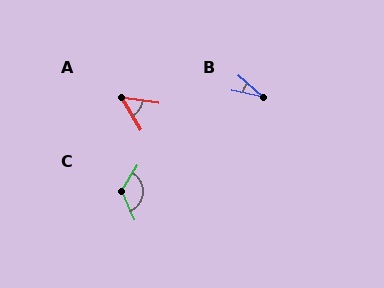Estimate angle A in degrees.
Approximately 50 degrees.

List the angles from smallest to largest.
B (30°), A (50°), C (125°).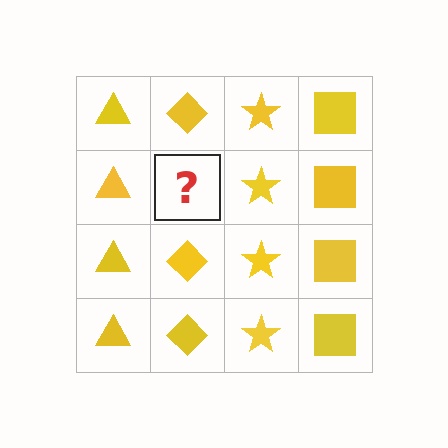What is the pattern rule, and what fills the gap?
The rule is that each column has a consistent shape. The gap should be filled with a yellow diamond.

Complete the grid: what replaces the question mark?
The question mark should be replaced with a yellow diamond.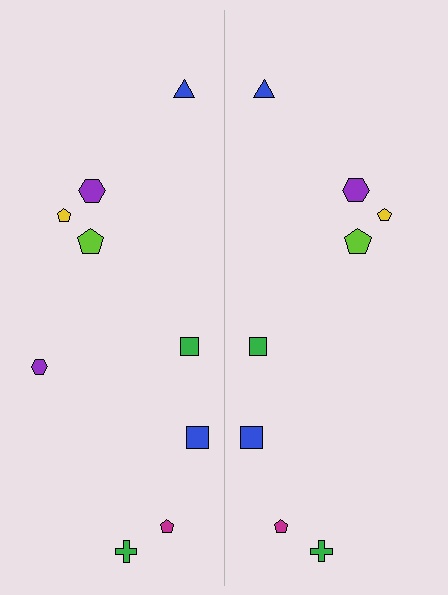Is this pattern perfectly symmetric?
No, the pattern is not perfectly symmetric. A purple hexagon is missing from the right side.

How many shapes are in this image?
There are 17 shapes in this image.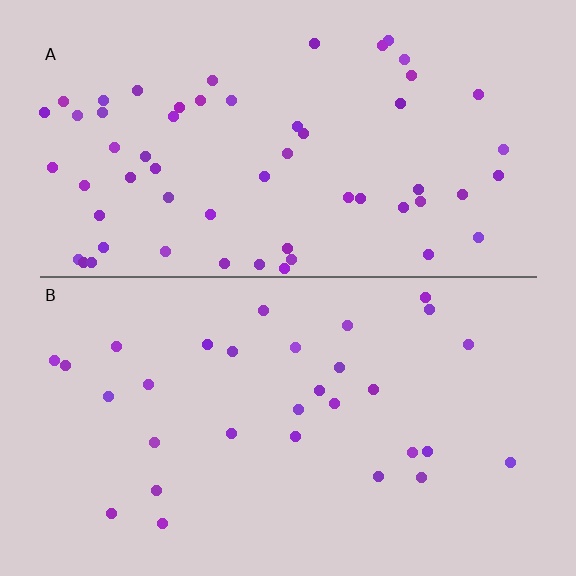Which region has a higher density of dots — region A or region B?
A (the top).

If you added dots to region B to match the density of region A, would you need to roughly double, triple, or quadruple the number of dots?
Approximately double.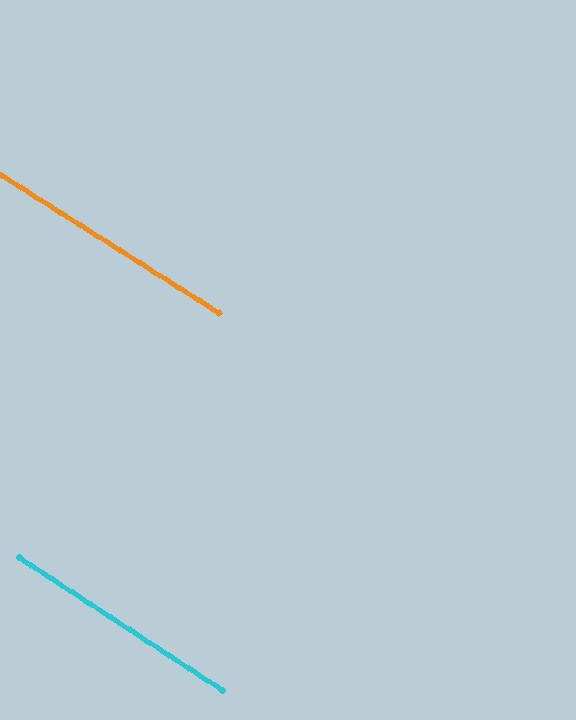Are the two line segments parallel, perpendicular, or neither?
Parallel — their directions differ by only 1.0°.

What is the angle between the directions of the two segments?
Approximately 1 degree.